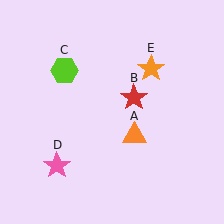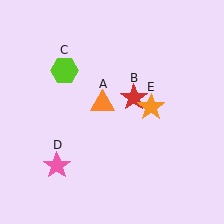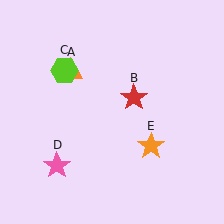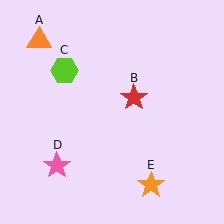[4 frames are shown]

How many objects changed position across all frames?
2 objects changed position: orange triangle (object A), orange star (object E).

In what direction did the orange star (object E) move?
The orange star (object E) moved down.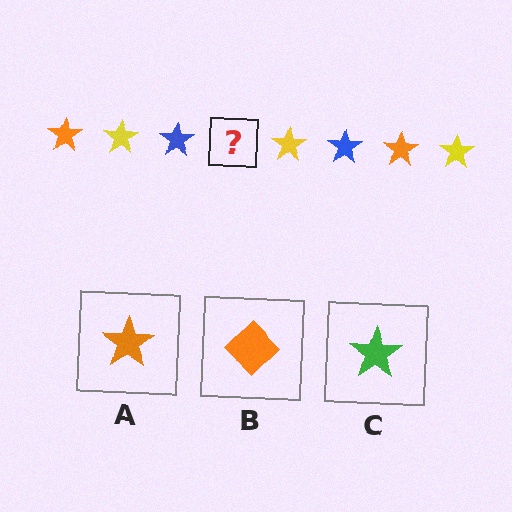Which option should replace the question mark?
Option A.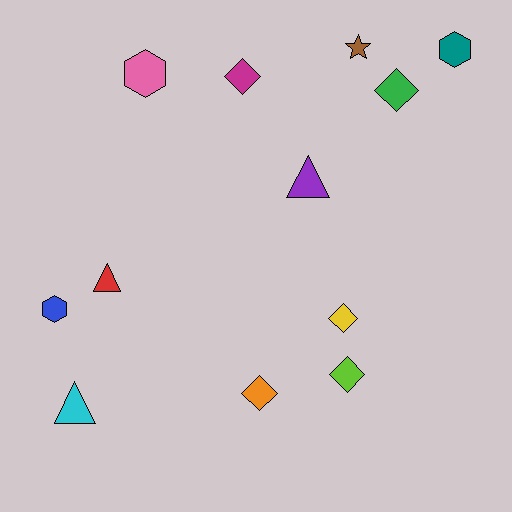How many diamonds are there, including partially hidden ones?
There are 5 diamonds.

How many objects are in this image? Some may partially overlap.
There are 12 objects.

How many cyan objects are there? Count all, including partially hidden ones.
There is 1 cyan object.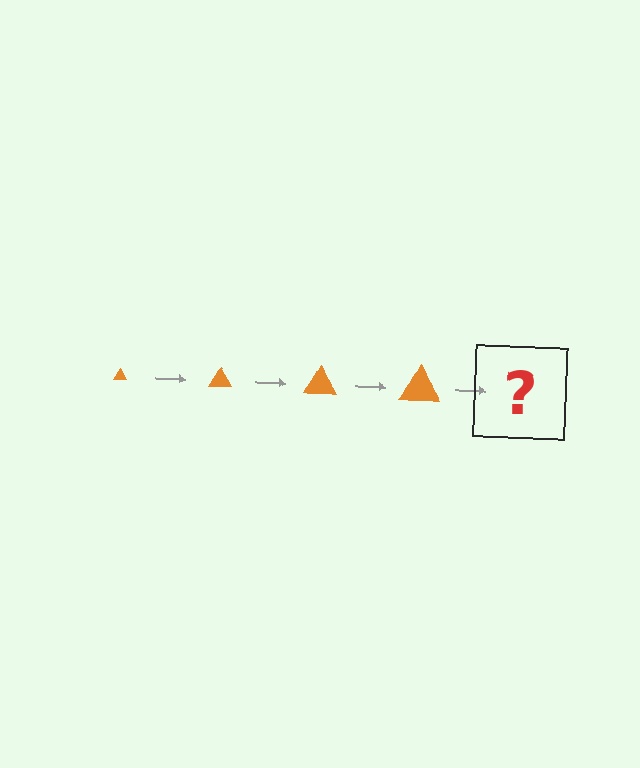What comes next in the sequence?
The next element should be an orange triangle, larger than the previous one.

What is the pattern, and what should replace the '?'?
The pattern is that the triangle gets progressively larger each step. The '?' should be an orange triangle, larger than the previous one.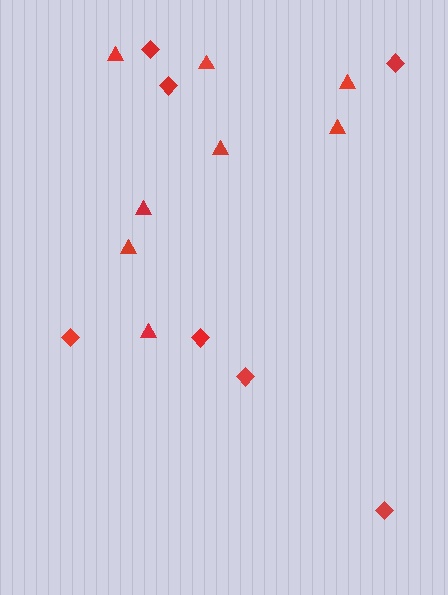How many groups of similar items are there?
There are 2 groups: one group of diamonds (7) and one group of triangles (8).